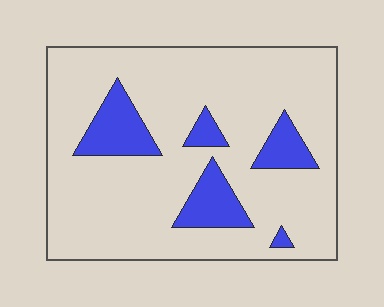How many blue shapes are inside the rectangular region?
5.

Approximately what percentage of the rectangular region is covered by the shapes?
Approximately 15%.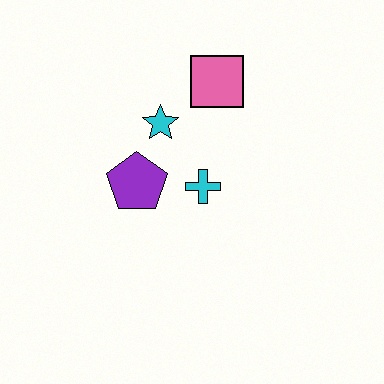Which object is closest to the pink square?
The cyan star is closest to the pink square.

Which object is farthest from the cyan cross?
The pink square is farthest from the cyan cross.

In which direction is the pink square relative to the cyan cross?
The pink square is above the cyan cross.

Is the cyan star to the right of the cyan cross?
No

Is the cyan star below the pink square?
Yes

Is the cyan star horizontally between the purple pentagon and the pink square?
Yes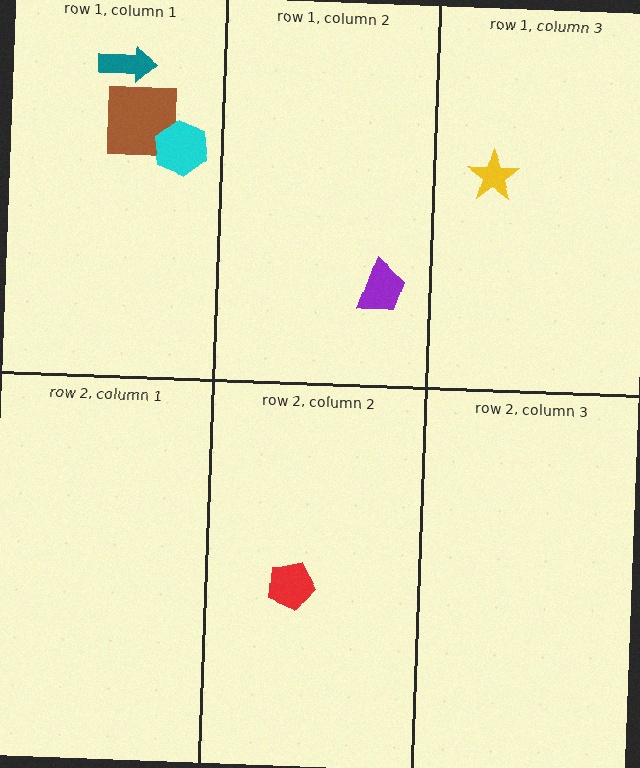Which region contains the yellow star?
The row 1, column 3 region.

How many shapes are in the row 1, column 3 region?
1.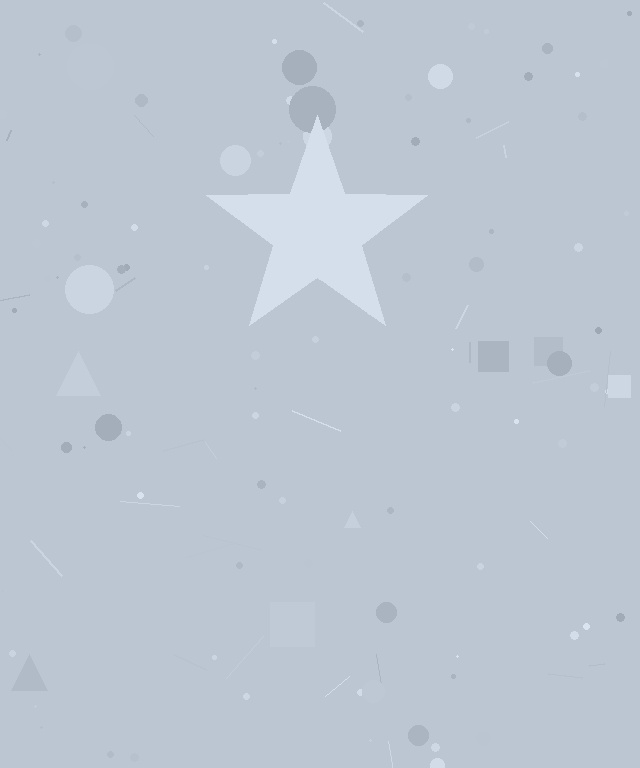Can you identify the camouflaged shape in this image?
The camouflaged shape is a star.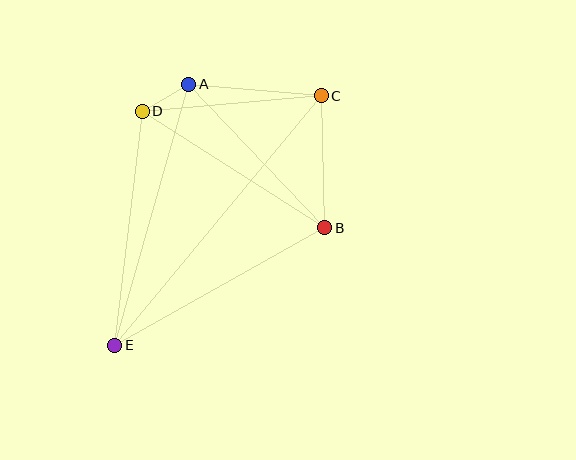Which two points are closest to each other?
Points A and D are closest to each other.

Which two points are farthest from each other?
Points C and E are farthest from each other.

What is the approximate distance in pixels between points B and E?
The distance between B and E is approximately 241 pixels.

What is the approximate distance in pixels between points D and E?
The distance between D and E is approximately 236 pixels.